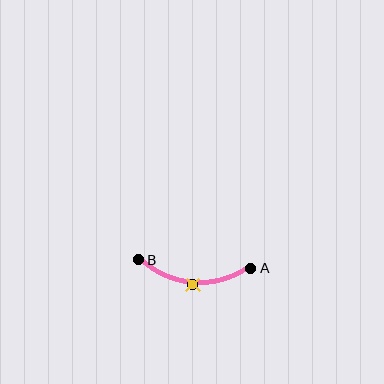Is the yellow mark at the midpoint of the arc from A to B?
Yes. The yellow mark lies on the arc at equal arc-length from both A and B — it is the arc midpoint.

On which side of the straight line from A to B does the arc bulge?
The arc bulges below the straight line connecting A and B.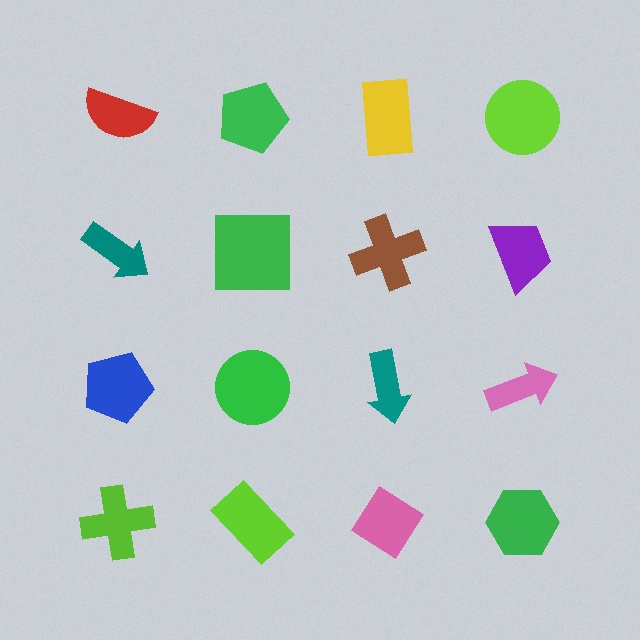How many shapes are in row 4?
4 shapes.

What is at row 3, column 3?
A teal arrow.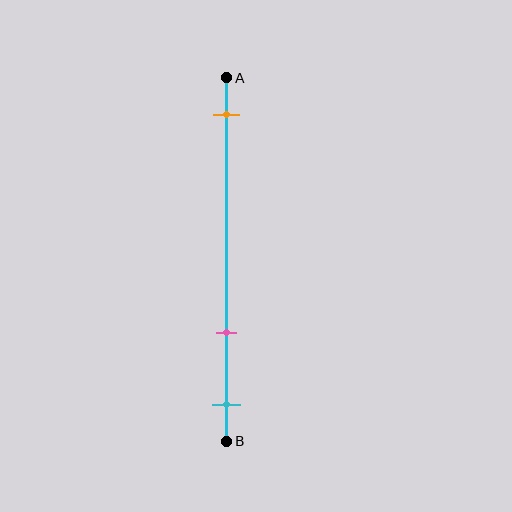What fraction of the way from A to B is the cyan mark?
The cyan mark is approximately 90% (0.9) of the way from A to B.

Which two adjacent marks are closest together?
The pink and cyan marks are the closest adjacent pair.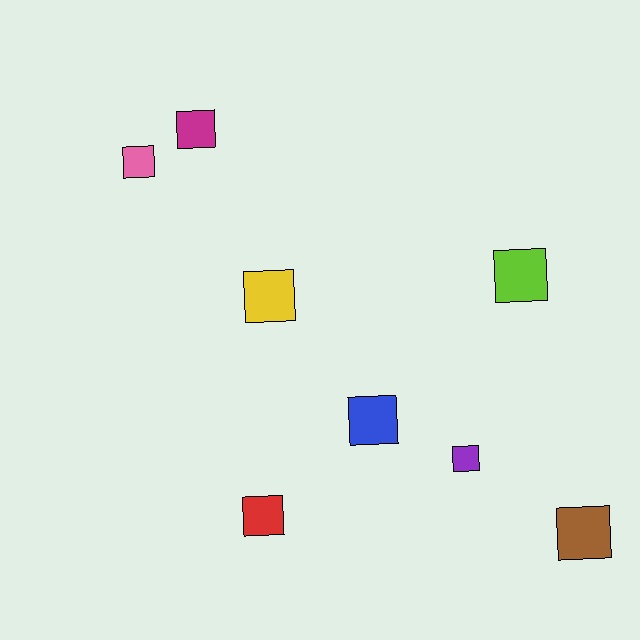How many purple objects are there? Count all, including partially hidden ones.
There is 1 purple object.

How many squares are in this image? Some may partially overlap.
There are 8 squares.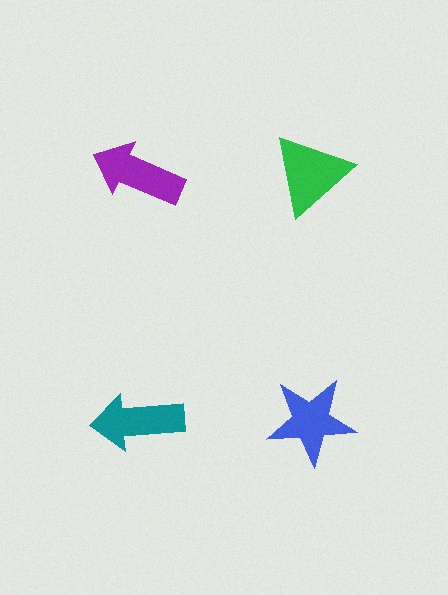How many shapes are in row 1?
2 shapes.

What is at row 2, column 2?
A blue star.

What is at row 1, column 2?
A green triangle.